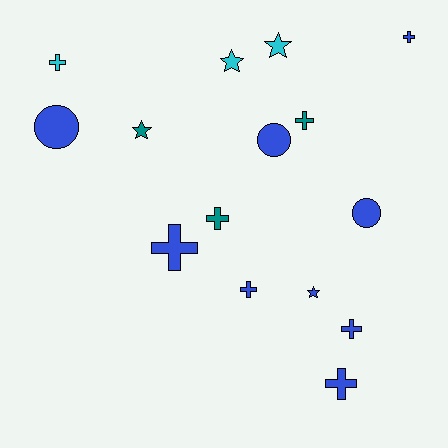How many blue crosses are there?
There are 5 blue crosses.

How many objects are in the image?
There are 15 objects.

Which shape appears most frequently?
Cross, with 8 objects.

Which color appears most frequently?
Blue, with 9 objects.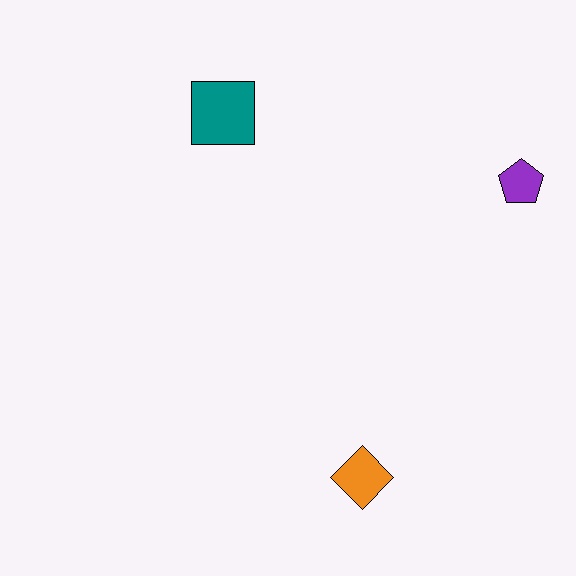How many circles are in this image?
There are no circles.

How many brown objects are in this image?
There are no brown objects.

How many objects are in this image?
There are 3 objects.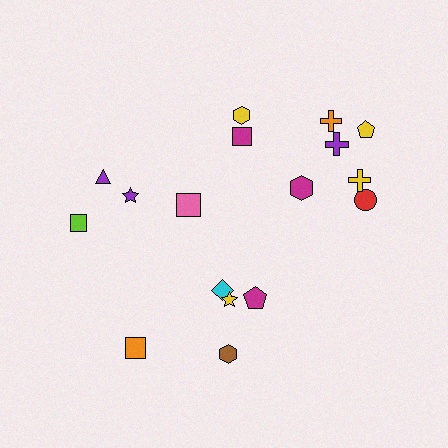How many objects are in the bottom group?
There are 5 objects.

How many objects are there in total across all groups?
There are 17 objects.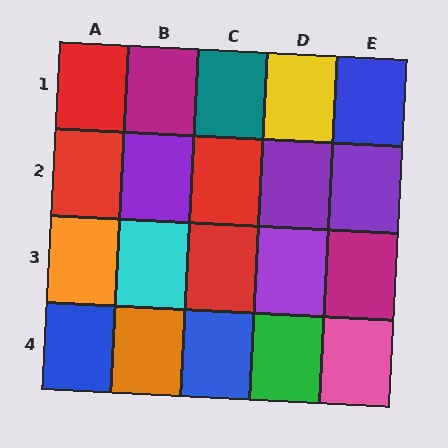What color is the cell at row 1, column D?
Yellow.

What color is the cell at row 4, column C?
Blue.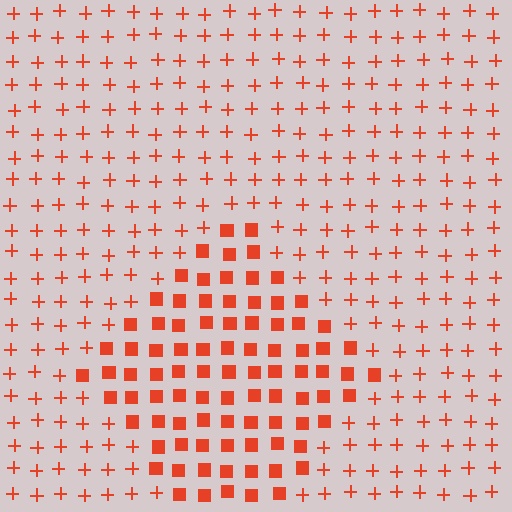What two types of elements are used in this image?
The image uses squares inside the diamond region and plus signs outside it.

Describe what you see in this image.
The image is filled with small red elements arranged in a uniform grid. A diamond-shaped region contains squares, while the surrounding area contains plus signs. The boundary is defined purely by the change in element shape.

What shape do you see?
I see a diamond.